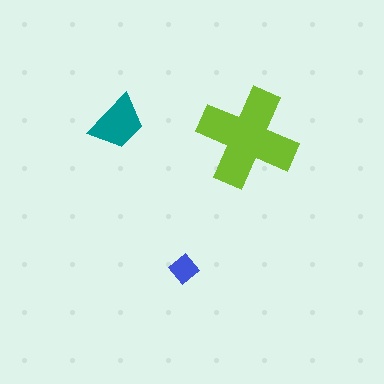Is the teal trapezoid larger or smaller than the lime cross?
Smaller.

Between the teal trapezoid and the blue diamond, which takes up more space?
The teal trapezoid.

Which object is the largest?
The lime cross.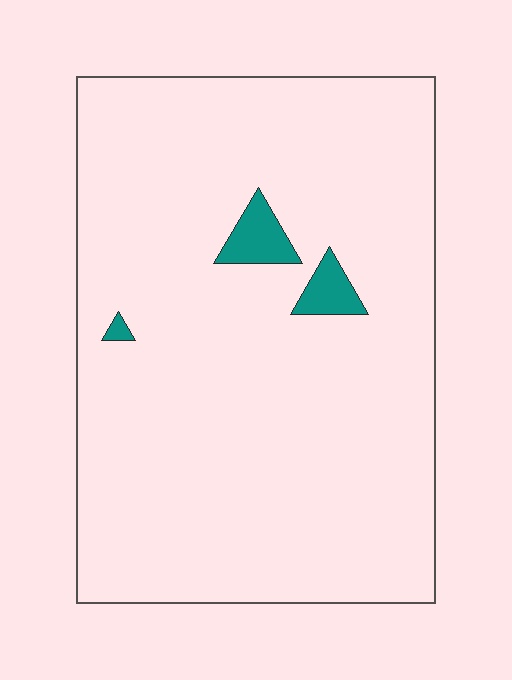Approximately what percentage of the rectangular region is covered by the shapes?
Approximately 5%.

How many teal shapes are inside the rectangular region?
3.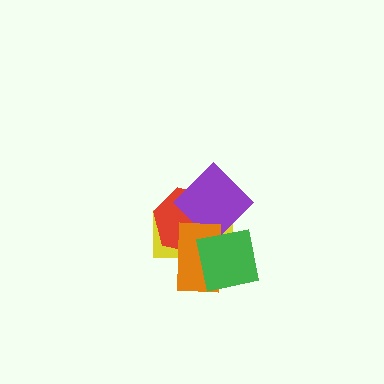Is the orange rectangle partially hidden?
Yes, it is partially covered by another shape.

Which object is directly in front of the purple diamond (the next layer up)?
The orange rectangle is directly in front of the purple diamond.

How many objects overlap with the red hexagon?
3 objects overlap with the red hexagon.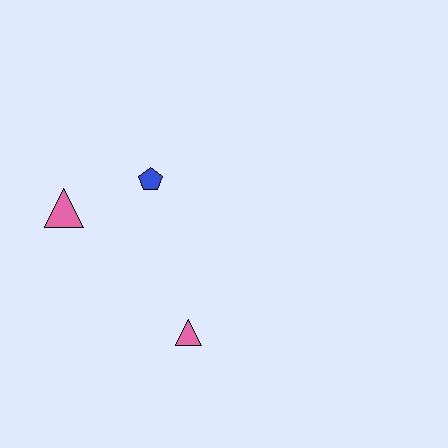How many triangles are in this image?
There are 2 triangles.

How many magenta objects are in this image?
There are no magenta objects.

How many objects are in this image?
There are 3 objects.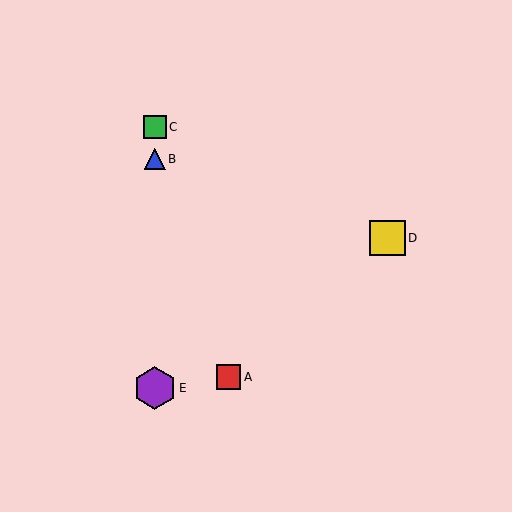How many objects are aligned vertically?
3 objects (B, C, E) are aligned vertically.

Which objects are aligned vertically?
Objects B, C, E are aligned vertically.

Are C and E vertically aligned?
Yes, both are at x≈155.